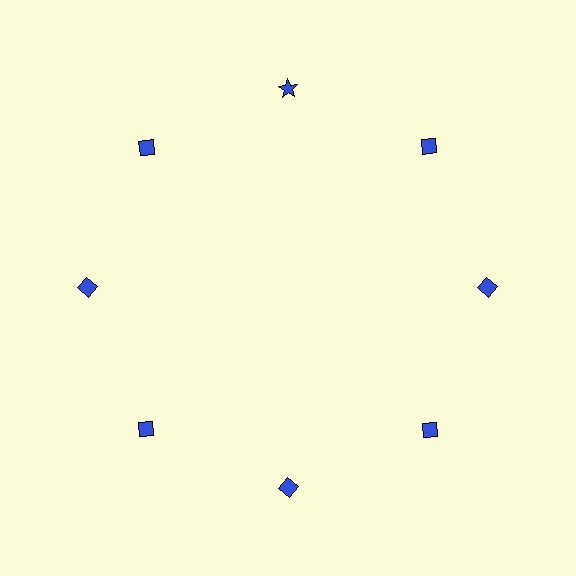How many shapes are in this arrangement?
There are 8 shapes arranged in a ring pattern.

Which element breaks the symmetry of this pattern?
The blue star at roughly the 12 o'clock position breaks the symmetry. All other shapes are blue diamonds.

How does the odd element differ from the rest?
It has a different shape: star instead of diamond.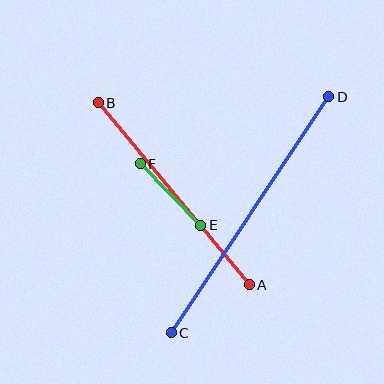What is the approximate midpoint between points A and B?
The midpoint is at approximately (174, 194) pixels.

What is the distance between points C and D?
The distance is approximately 284 pixels.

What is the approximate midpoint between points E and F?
The midpoint is at approximately (170, 195) pixels.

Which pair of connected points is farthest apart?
Points C and D are farthest apart.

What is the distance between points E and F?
The distance is approximately 86 pixels.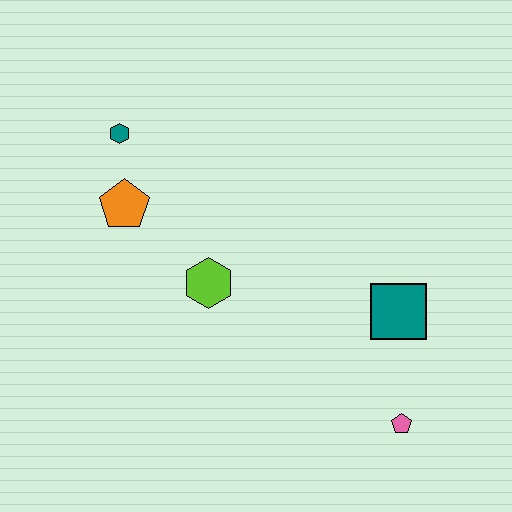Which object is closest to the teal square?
The pink pentagon is closest to the teal square.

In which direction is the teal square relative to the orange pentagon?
The teal square is to the right of the orange pentagon.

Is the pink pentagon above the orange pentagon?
No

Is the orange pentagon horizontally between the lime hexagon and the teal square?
No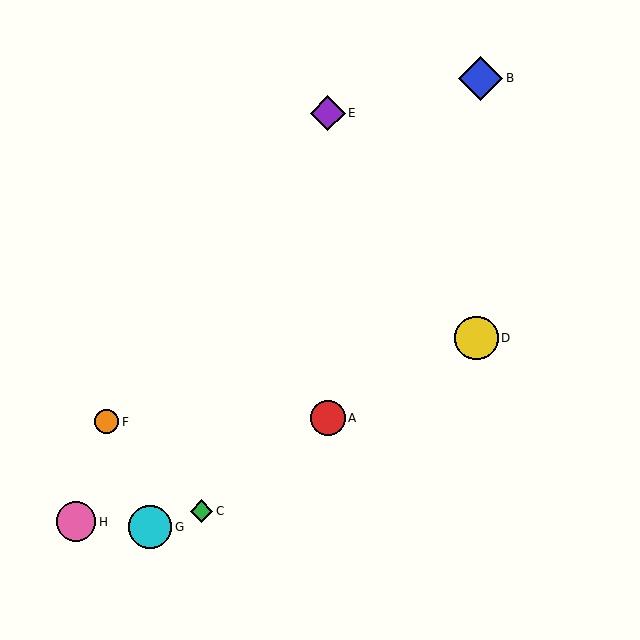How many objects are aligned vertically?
2 objects (A, E) are aligned vertically.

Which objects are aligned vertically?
Objects A, E are aligned vertically.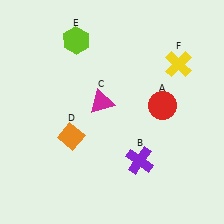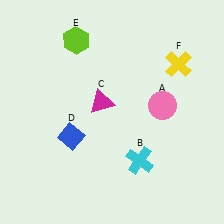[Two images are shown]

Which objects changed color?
A changed from red to pink. B changed from purple to cyan. D changed from orange to blue.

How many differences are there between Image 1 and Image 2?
There are 3 differences between the two images.